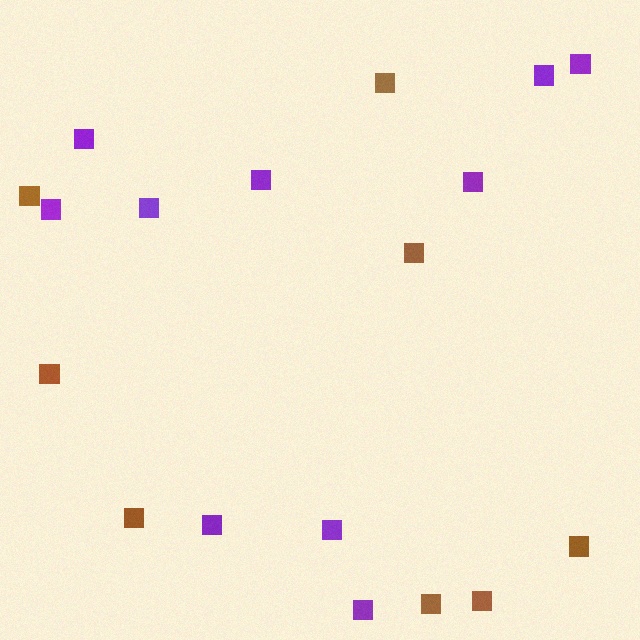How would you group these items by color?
There are 2 groups: one group of brown squares (8) and one group of purple squares (10).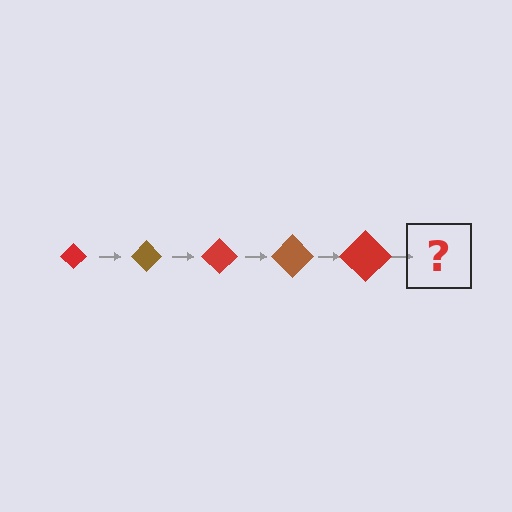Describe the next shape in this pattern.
It should be a brown diamond, larger than the previous one.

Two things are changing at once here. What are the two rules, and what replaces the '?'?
The two rules are that the diamond grows larger each step and the color cycles through red and brown. The '?' should be a brown diamond, larger than the previous one.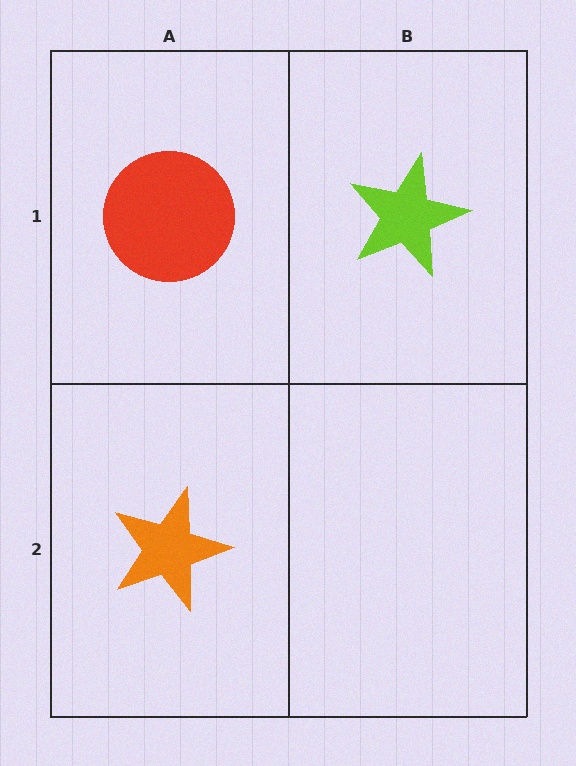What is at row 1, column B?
A lime star.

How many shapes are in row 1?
2 shapes.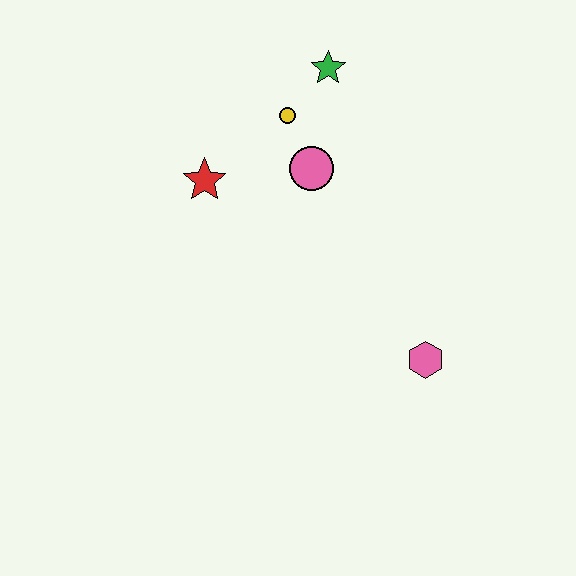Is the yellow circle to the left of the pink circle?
Yes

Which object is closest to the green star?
The yellow circle is closest to the green star.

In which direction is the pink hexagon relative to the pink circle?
The pink hexagon is below the pink circle.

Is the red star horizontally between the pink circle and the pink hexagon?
No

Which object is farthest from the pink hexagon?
The green star is farthest from the pink hexagon.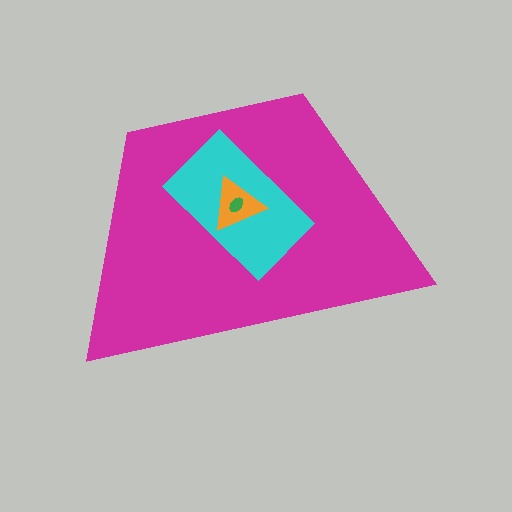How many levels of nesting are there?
4.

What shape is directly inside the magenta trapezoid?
The cyan rectangle.